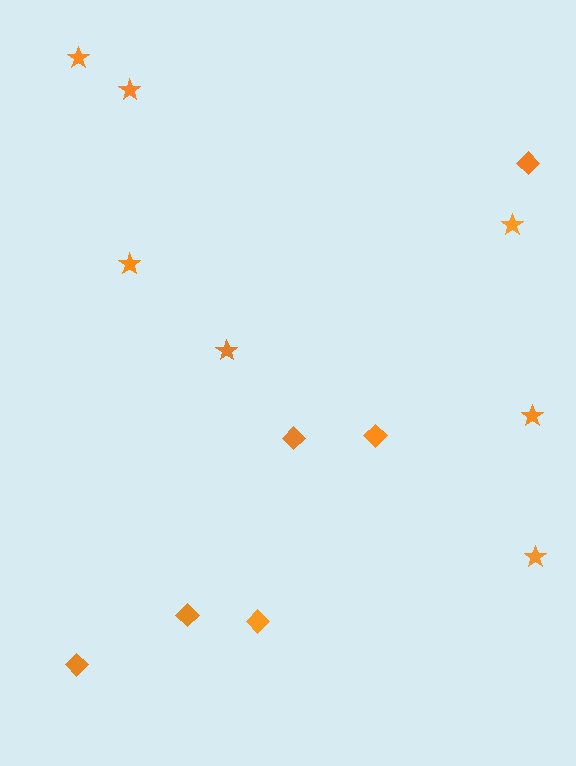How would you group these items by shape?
There are 2 groups: one group of stars (7) and one group of diamonds (6).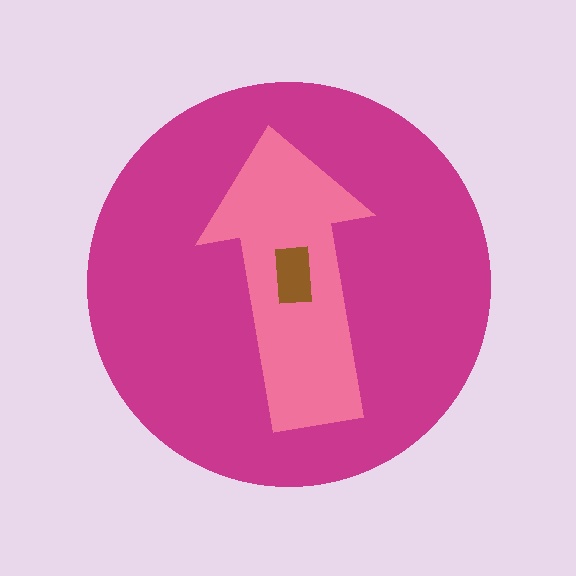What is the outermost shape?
The magenta circle.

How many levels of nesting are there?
3.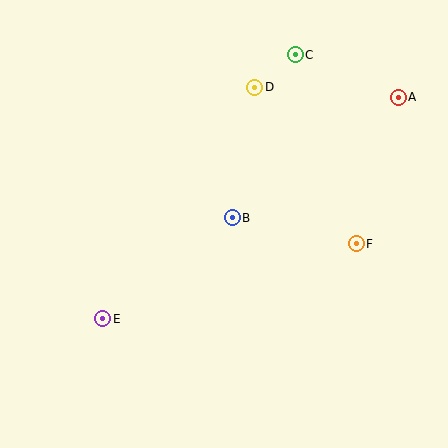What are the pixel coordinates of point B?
Point B is at (232, 218).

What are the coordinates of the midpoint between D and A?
The midpoint between D and A is at (326, 92).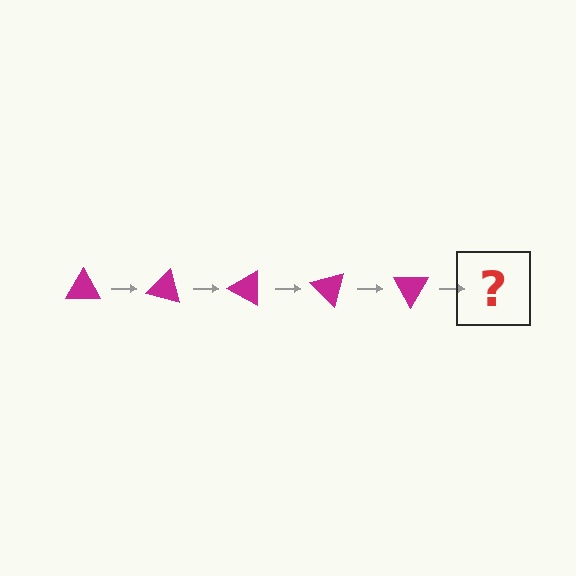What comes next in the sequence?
The next element should be a magenta triangle rotated 75 degrees.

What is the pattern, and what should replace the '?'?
The pattern is that the triangle rotates 15 degrees each step. The '?' should be a magenta triangle rotated 75 degrees.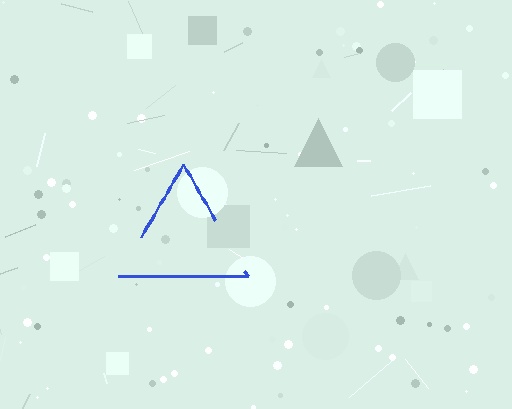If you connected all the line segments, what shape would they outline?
They would outline a triangle.